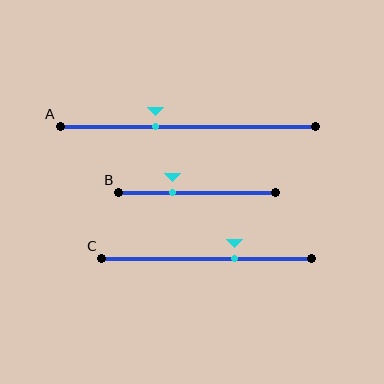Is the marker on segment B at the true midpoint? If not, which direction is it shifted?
No, the marker on segment B is shifted to the left by about 15% of the segment length.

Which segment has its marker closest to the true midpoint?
Segment A has its marker closest to the true midpoint.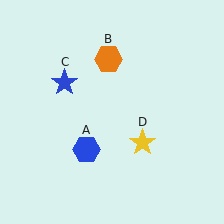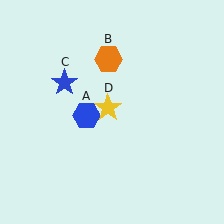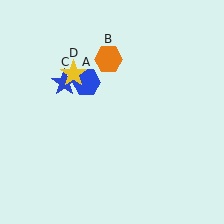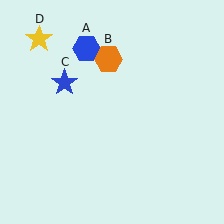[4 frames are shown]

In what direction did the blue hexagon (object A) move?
The blue hexagon (object A) moved up.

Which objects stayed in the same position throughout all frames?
Orange hexagon (object B) and blue star (object C) remained stationary.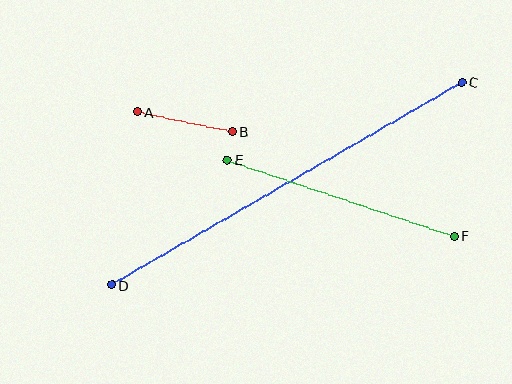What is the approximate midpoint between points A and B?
The midpoint is at approximately (185, 122) pixels.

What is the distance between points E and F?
The distance is approximately 239 pixels.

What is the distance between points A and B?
The distance is approximately 97 pixels.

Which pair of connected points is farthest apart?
Points C and D are farthest apart.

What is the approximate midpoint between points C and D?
The midpoint is at approximately (287, 184) pixels.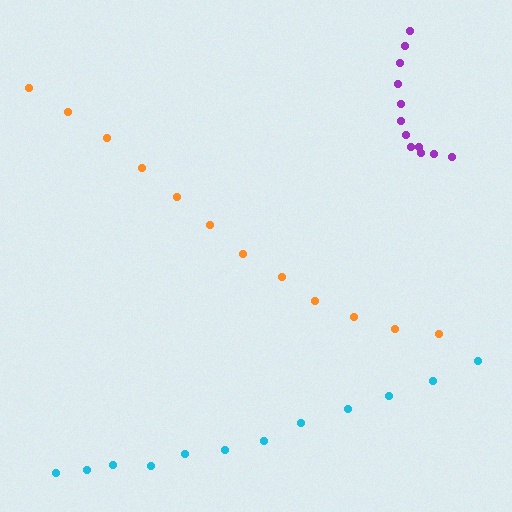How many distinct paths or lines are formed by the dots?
There are 3 distinct paths.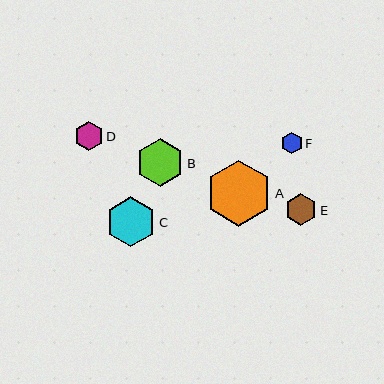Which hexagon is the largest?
Hexagon A is the largest with a size of approximately 66 pixels.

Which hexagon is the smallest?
Hexagon F is the smallest with a size of approximately 21 pixels.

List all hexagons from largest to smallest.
From largest to smallest: A, C, B, E, D, F.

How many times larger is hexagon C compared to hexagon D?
Hexagon C is approximately 1.7 times the size of hexagon D.